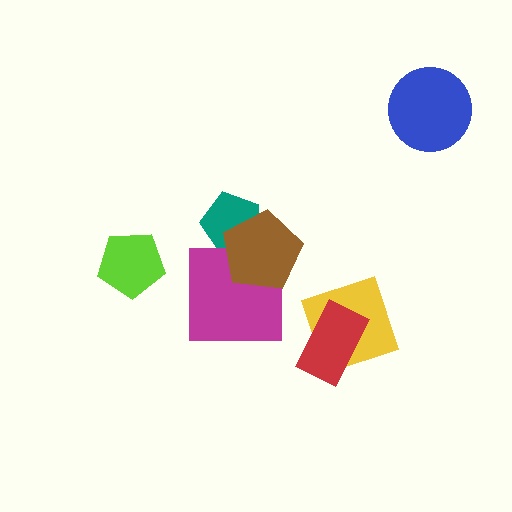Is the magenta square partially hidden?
Yes, it is partially covered by another shape.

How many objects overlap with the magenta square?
1 object overlaps with the magenta square.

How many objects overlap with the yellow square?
1 object overlaps with the yellow square.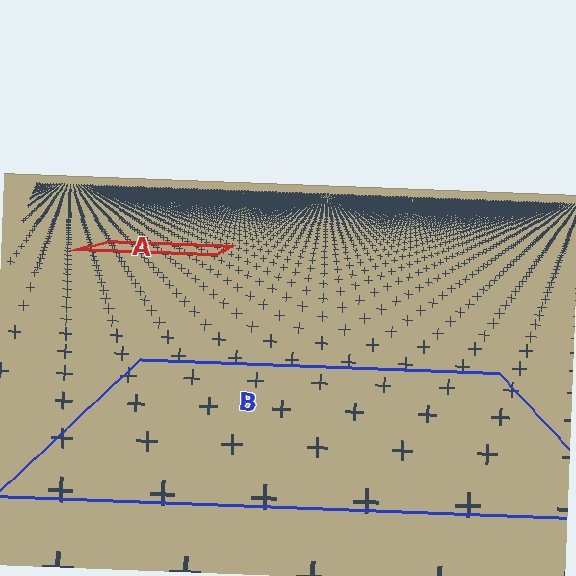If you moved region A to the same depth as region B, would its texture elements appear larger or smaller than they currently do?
They would appear larger. At a closer depth, the same texture elements are projected at a bigger on-screen size.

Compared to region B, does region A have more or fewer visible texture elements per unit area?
Region A has more texture elements per unit area — they are packed more densely because it is farther away.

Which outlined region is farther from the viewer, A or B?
Region A is farther from the viewer — the texture elements inside it appear smaller and more densely packed.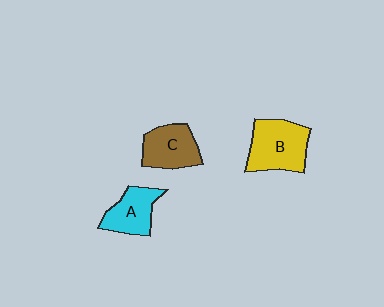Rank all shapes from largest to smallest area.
From largest to smallest: B (yellow), C (brown), A (cyan).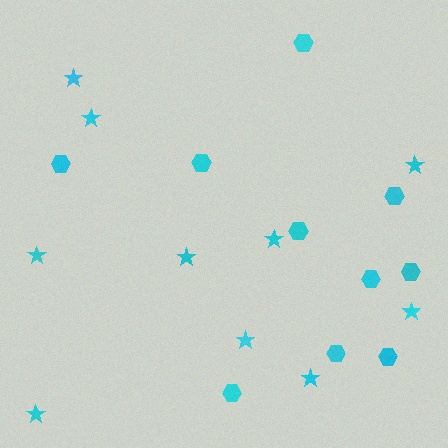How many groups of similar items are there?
There are 2 groups: one group of stars (10) and one group of hexagons (10).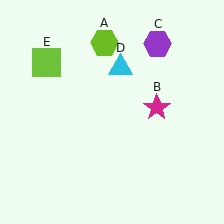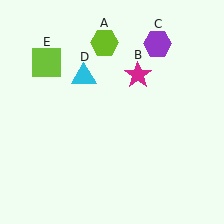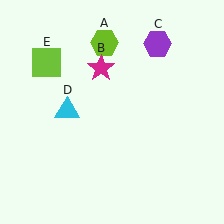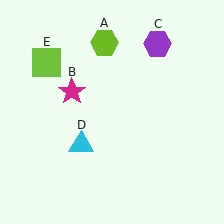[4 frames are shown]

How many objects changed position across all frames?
2 objects changed position: magenta star (object B), cyan triangle (object D).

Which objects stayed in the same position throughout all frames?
Lime hexagon (object A) and purple hexagon (object C) and lime square (object E) remained stationary.